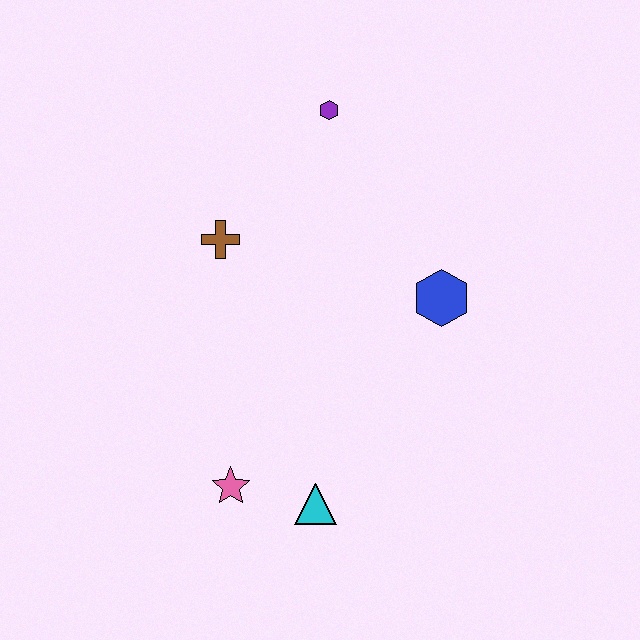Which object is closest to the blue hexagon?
The purple hexagon is closest to the blue hexagon.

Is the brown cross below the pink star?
No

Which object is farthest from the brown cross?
The cyan triangle is farthest from the brown cross.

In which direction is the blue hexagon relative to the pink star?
The blue hexagon is to the right of the pink star.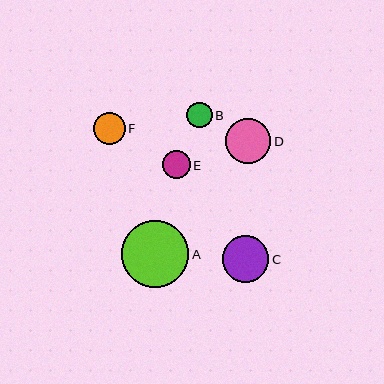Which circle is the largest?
Circle A is the largest with a size of approximately 67 pixels.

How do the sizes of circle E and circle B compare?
Circle E and circle B are approximately the same size.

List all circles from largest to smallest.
From largest to smallest: A, C, D, F, E, B.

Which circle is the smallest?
Circle B is the smallest with a size of approximately 25 pixels.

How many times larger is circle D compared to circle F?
Circle D is approximately 1.4 times the size of circle F.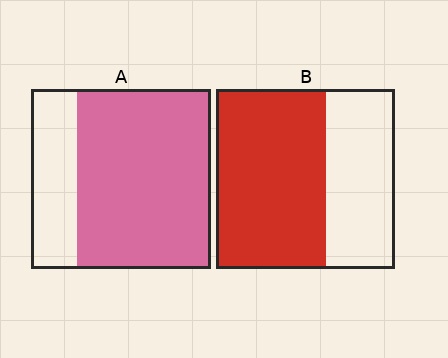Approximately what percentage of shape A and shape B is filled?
A is approximately 75% and B is approximately 60%.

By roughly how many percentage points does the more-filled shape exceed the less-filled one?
By roughly 15 percentage points (A over B).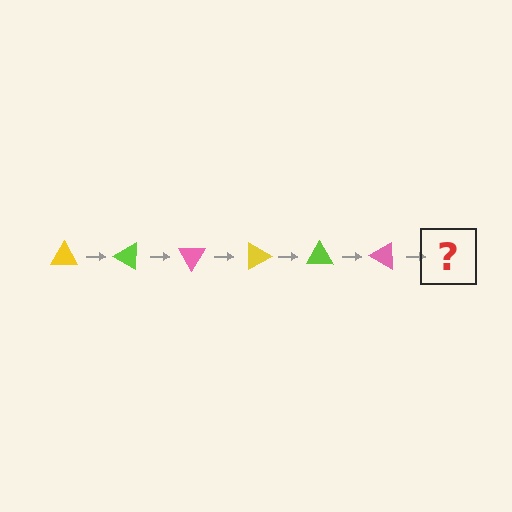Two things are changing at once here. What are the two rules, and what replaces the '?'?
The two rules are that it rotates 30 degrees each step and the color cycles through yellow, lime, and pink. The '?' should be a yellow triangle, rotated 180 degrees from the start.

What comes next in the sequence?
The next element should be a yellow triangle, rotated 180 degrees from the start.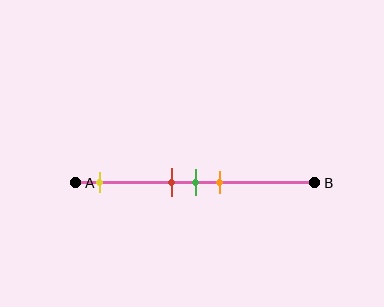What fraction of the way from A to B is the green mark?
The green mark is approximately 50% (0.5) of the way from A to B.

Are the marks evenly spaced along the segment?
No, the marks are not evenly spaced.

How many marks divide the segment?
There are 4 marks dividing the segment.